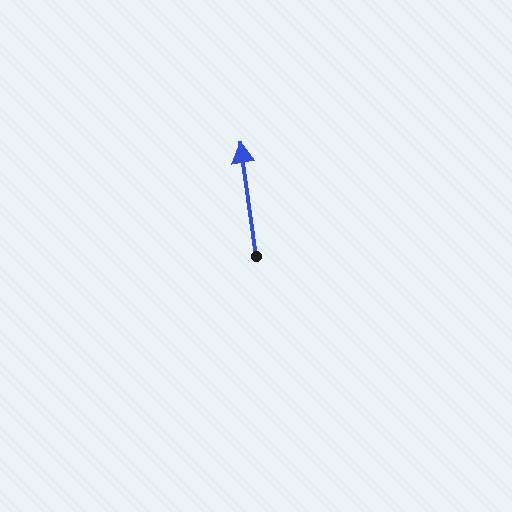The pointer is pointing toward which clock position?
Roughly 12 o'clock.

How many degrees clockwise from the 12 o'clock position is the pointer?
Approximately 352 degrees.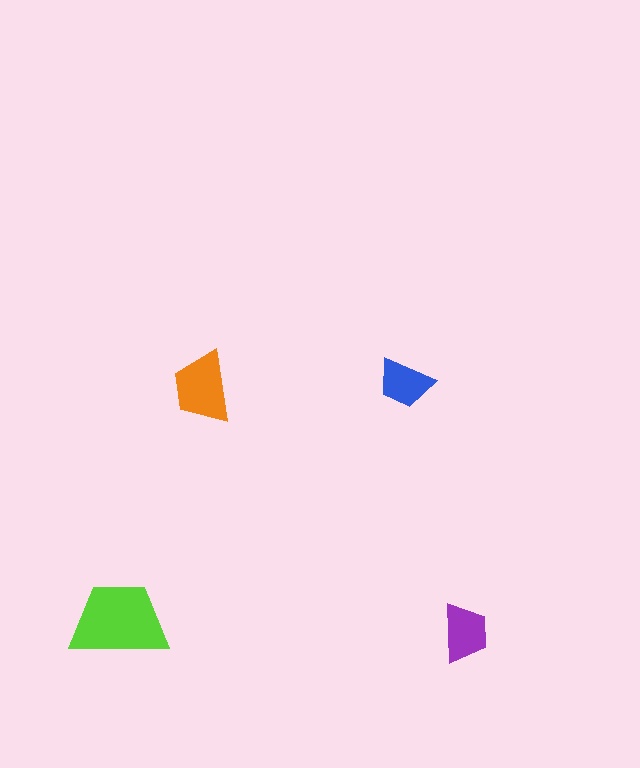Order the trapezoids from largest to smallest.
the lime one, the orange one, the purple one, the blue one.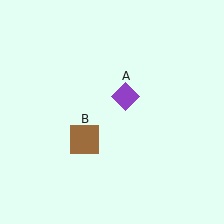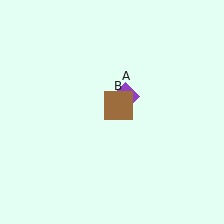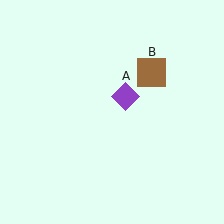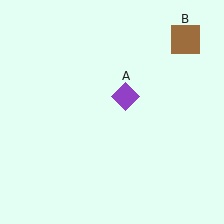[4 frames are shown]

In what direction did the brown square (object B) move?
The brown square (object B) moved up and to the right.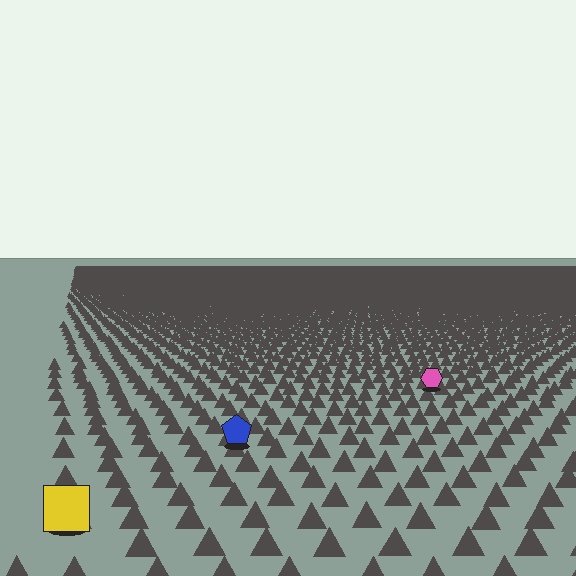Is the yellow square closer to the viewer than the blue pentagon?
Yes. The yellow square is closer — you can tell from the texture gradient: the ground texture is coarser near it.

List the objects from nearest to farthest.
From nearest to farthest: the yellow square, the blue pentagon, the pink hexagon.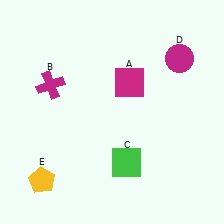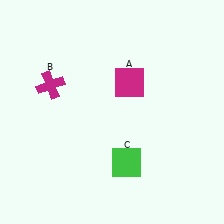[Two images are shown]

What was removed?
The yellow pentagon (E), the magenta circle (D) were removed in Image 2.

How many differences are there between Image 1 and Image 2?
There are 2 differences between the two images.